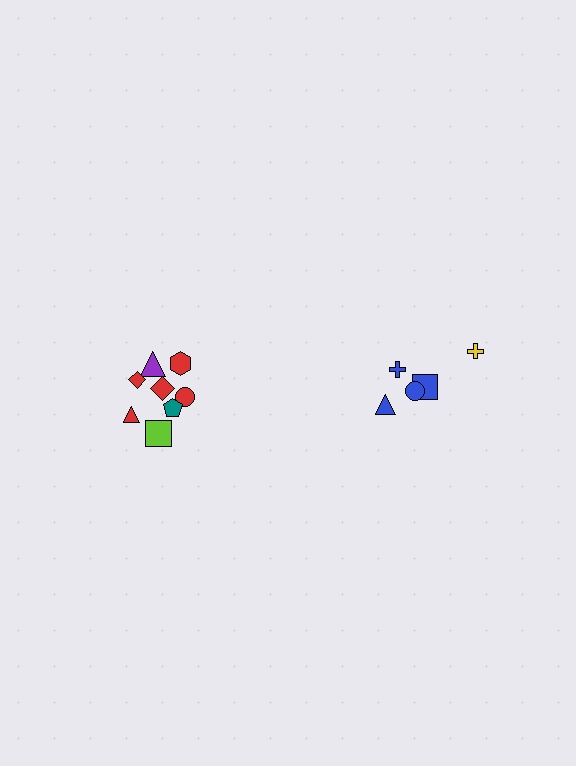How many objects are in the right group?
There are 5 objects.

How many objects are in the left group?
There are 8 objects.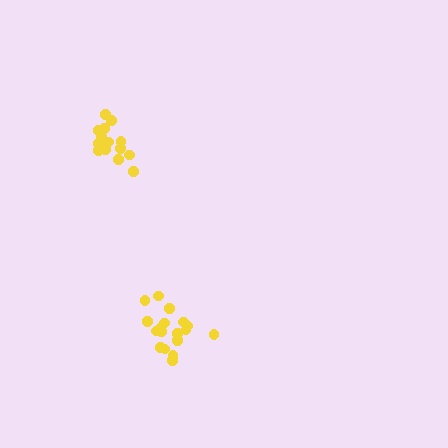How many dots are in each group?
Group 1: 18 dots, Group 2: 15 dots (33 total).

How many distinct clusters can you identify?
There are 2 distinct clusters.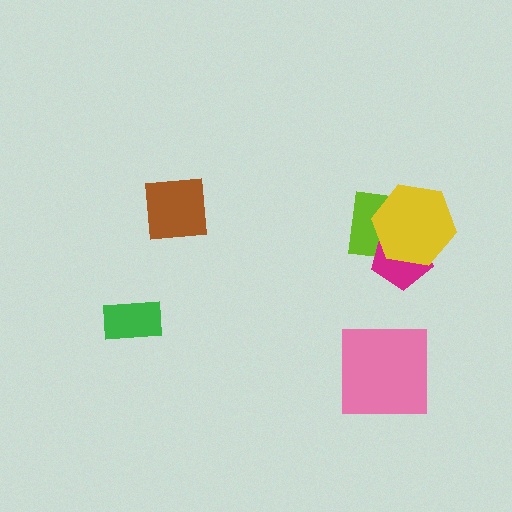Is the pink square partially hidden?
No, no other shape covers it.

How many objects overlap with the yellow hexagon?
2 objects overlap with the yellow hexagon.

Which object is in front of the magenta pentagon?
The yellow hexagon is in front of the magenta pentagon.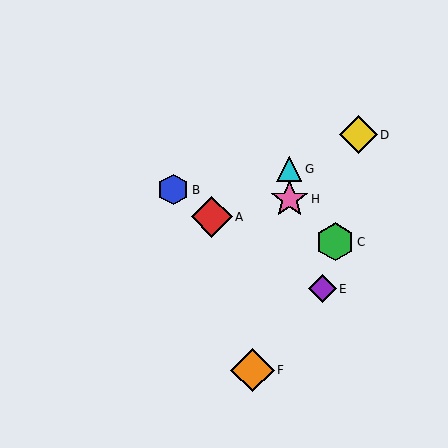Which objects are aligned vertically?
Objects G, H are aligned vertically.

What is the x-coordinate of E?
Object E is at x≈322.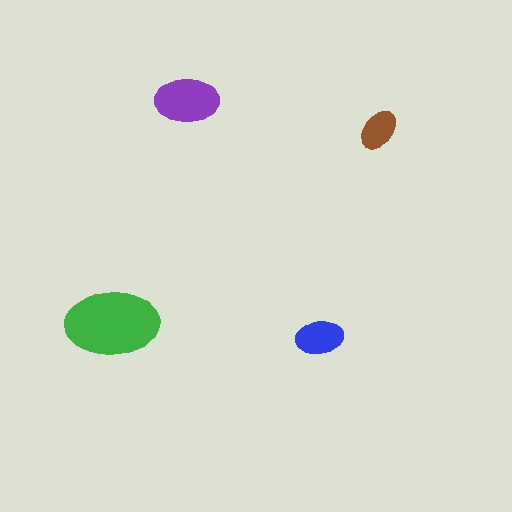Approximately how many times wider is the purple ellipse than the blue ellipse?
About 1.5 times wider.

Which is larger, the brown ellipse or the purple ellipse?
The purple one.